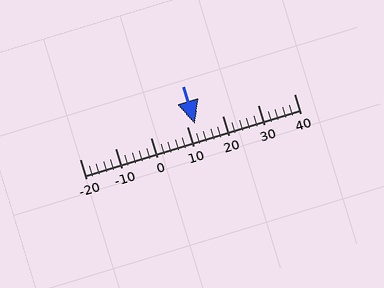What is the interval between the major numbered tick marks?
The major tick marks are spaced 10 units apart.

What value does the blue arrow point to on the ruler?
The blue arrow points to approximately 12.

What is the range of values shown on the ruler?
The ruler shows values from -20 to 40.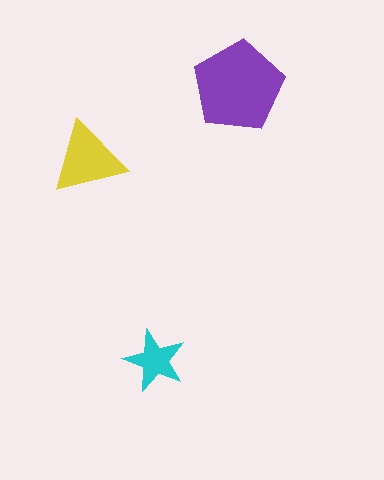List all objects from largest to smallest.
The purple pentagon, the yellow triangle, the cyan star.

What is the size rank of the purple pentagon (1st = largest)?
1st.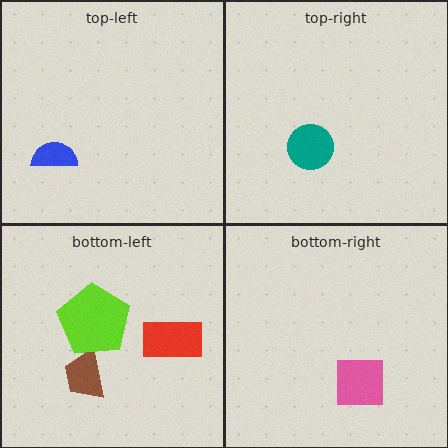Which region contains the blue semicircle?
The top-left region.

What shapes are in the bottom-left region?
The brown trapezoid, the red rectangle, the lime pentagon.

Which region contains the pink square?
The bottom-right region.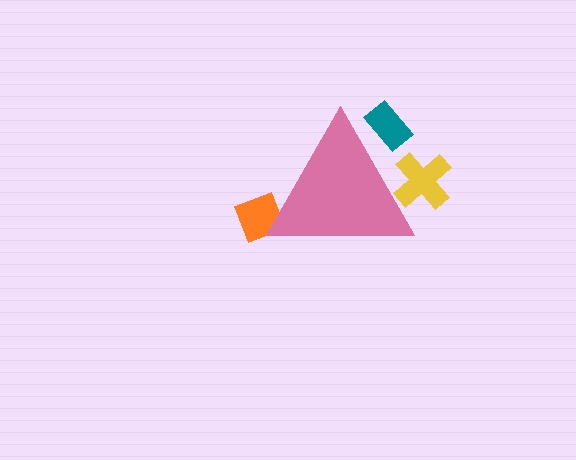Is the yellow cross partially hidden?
Yes, the yellow cross is partially hidden behind the pink triangle.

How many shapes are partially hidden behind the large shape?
3 shapes are partially hidden.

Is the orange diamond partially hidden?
Yes, the orange diamond is partially hidden behind the pink triangle.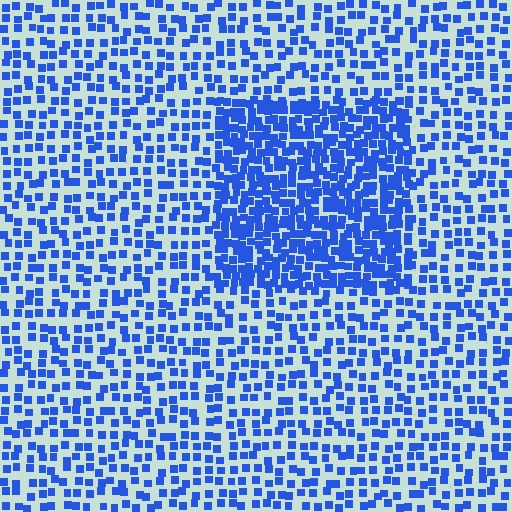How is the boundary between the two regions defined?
The boundary is defined by a change in element density (approximately 2.1x ratio). All elements are the same color, size, and shape.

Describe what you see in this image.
The image contains small blue elements arranged at two different densities. A rectangle-shaped region is visible where the elements are more densely packed than the surrounding area.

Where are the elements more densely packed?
The elements are more densely packed inside the rectangle boundary.